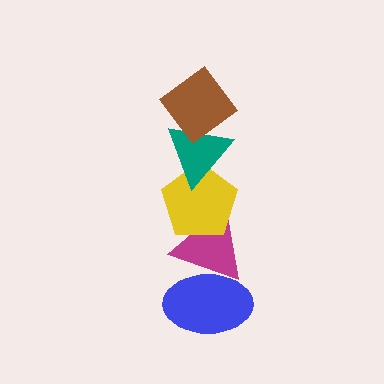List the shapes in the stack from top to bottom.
From top to bottom: the brown diamond, the teal triangle, the yellow pentagon, the magenta triangle, the blue ellipse.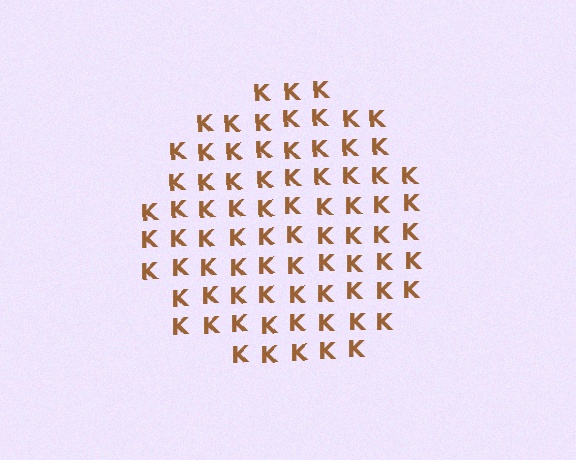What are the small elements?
The small elements are letter K's.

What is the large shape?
The large shape is a circle.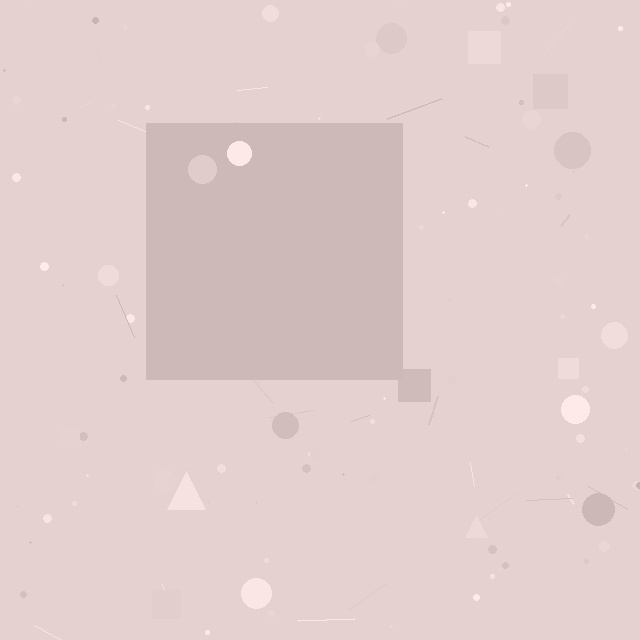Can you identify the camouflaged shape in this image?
The camouflaged shape is a square.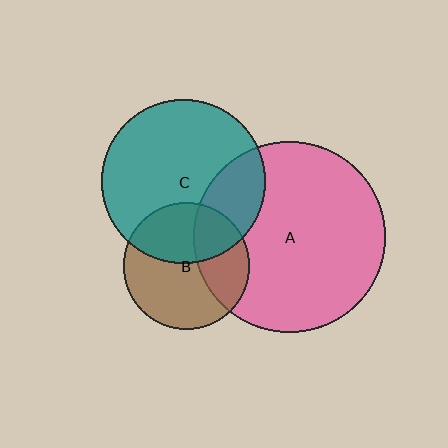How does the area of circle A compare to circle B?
Approximately 2.3 times.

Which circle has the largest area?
Circle A (pink).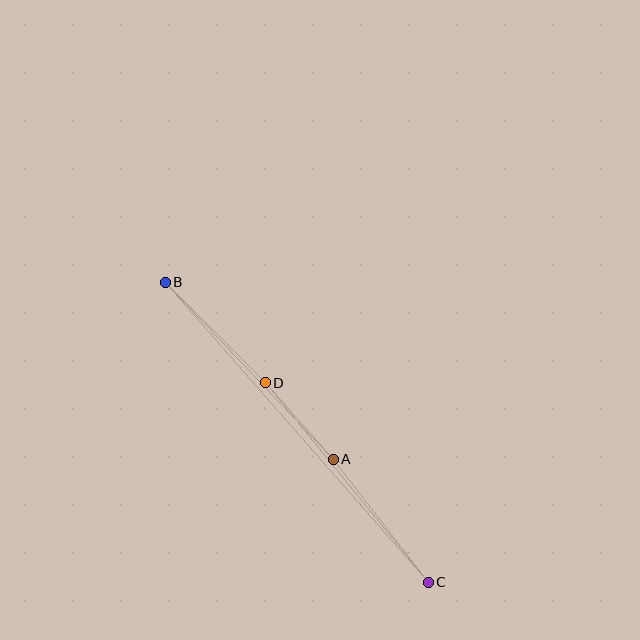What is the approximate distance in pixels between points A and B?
The distance between A and B is approximately 244 pixels.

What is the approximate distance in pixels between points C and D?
The distance between C and D is approximately 258 pixels.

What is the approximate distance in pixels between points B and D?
The distance between B and D is approximately 142 pixels.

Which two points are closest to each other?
Points A and D are closest to each other.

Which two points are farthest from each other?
Points B and C are farthest from each other.